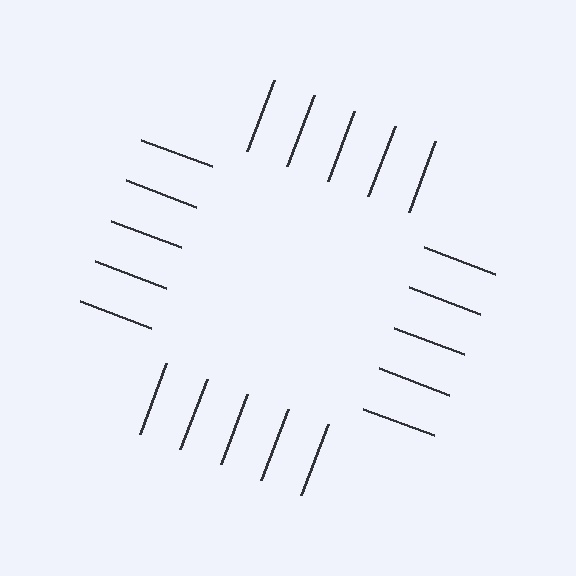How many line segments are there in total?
20 — 5 along each of the 4 edges.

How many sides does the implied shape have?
4 sides — the line-ends trace a square.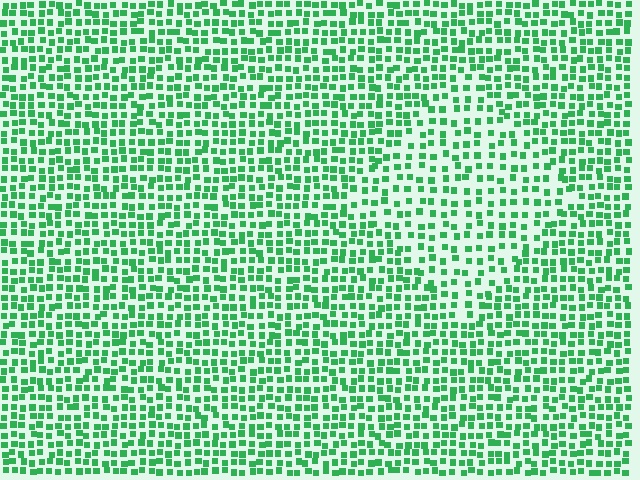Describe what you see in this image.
The image contains small green elements arranged at two different densities. A diamond-shaped region is visible where the elements are less densely packed than the surrounding area.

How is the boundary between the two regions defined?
The boundary is defined by a change in element density (approximately 1.6x ratio). All elements are the same color, size, and shape.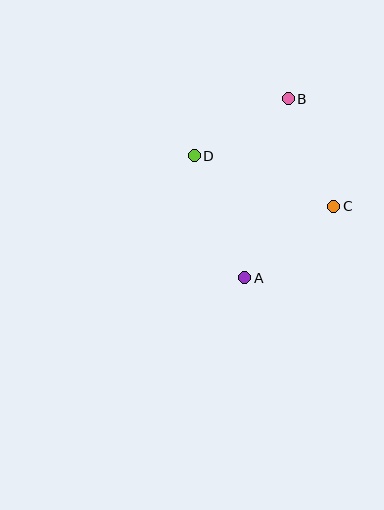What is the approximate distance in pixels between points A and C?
The distance between A and C is approximately 114 pixels.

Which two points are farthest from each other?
Points A and B are farthest from each other.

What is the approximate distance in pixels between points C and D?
The distance between C and D is approximately 148 pixels.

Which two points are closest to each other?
Points B and D are closest to each other.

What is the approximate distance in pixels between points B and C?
The distance between B and C is approximately 117 pixels.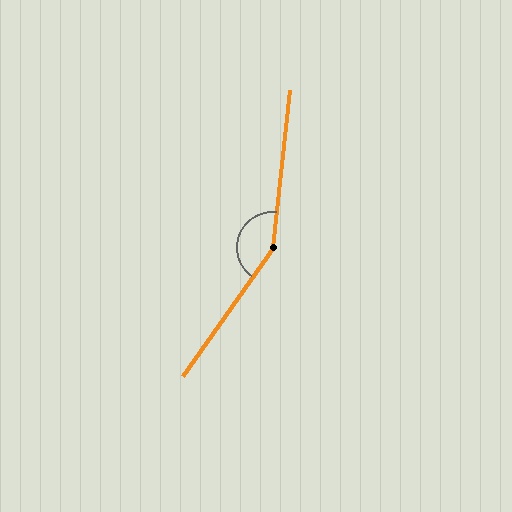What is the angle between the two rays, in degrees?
Approximately 151 degrees.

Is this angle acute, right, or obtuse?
It is obtuse.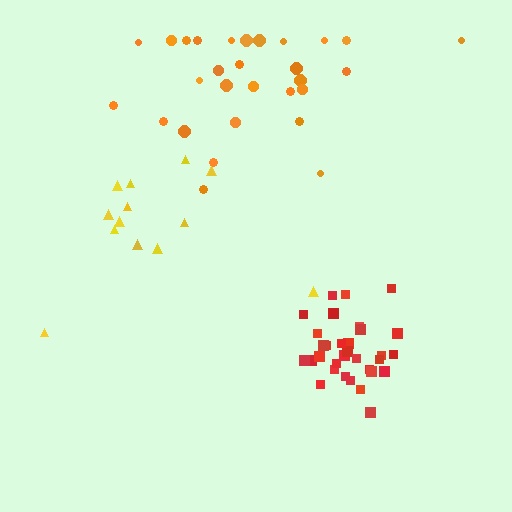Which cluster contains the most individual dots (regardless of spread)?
Red (32).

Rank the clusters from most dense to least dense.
red, orange, yellow.